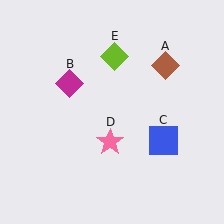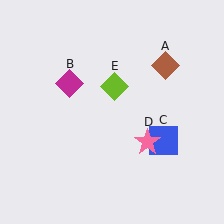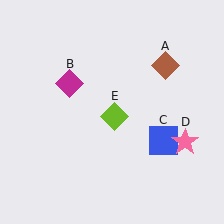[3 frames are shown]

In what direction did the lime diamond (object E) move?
The lime diamond (object E) moved down.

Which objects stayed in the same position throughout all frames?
Brown diamond (object A) and magenta diamond (object B) and blue square (object C) remained stationary.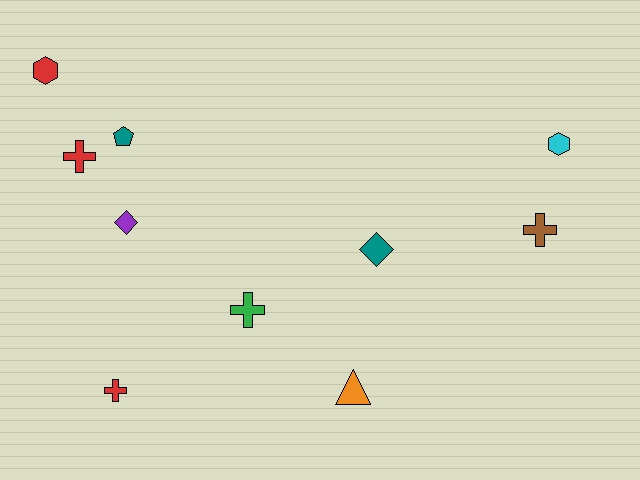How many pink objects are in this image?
There are no pink objects.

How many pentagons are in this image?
There is 1 pentagon.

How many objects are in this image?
There are 10 objects.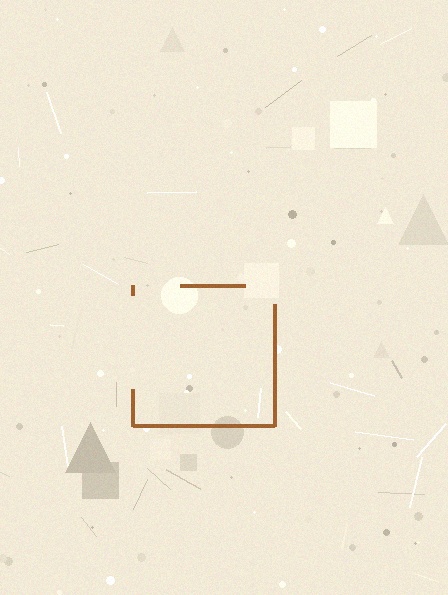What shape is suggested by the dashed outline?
The dashed outline suggests a square.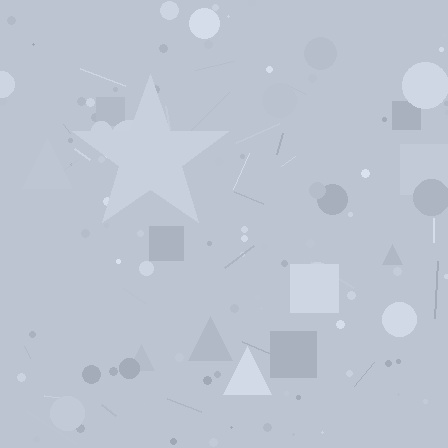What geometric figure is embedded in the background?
A star is embedded in the background.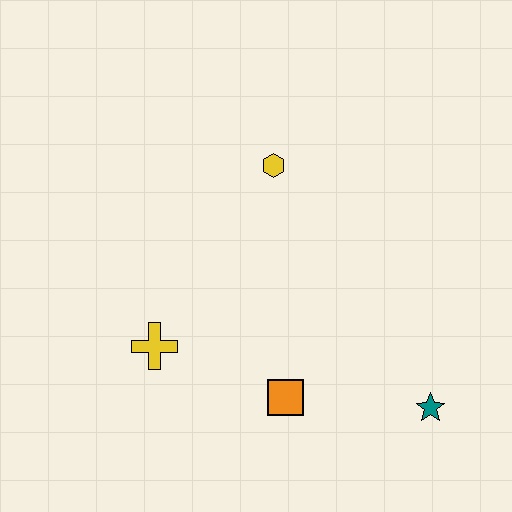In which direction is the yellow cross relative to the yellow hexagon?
The yellow cross is below the yellow hexagon.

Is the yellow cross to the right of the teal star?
No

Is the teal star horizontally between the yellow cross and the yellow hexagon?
No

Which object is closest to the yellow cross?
The orange square is closest to the yellow cross.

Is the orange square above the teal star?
Yes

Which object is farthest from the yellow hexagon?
The teal star is farthest from the yellow hexagon.